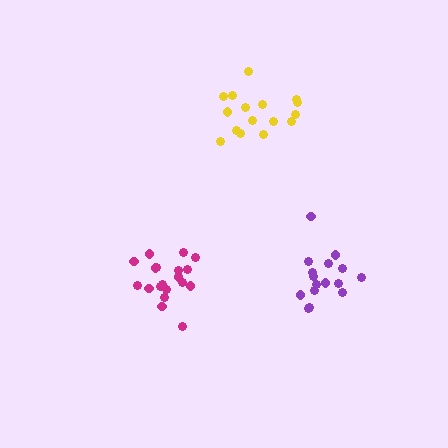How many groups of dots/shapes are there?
There are 3 groups.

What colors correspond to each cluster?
The clusters are colored: purple, yellow, magenta.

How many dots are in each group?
Group 1: 16 dots, Group 2: 16 dots, Group 3: 19 dots (51 total).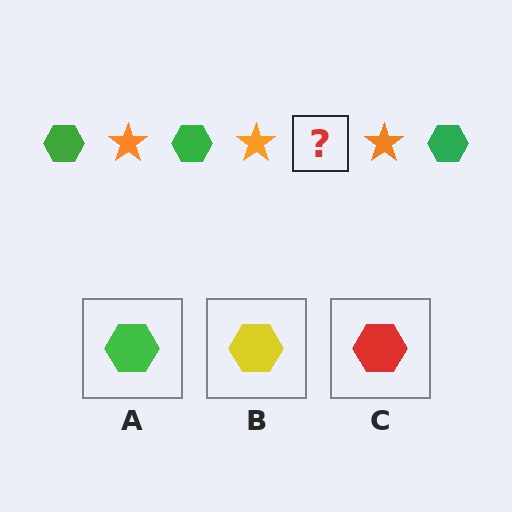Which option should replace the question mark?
Option A.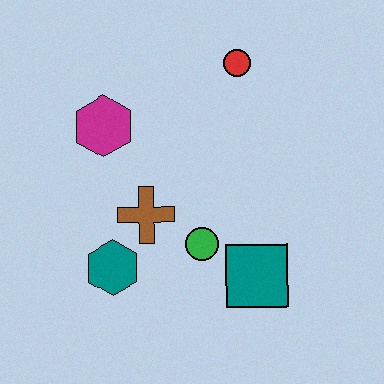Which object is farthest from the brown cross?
The red circle is farthest from the brown cross.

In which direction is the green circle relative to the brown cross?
The green circle is to the right of the brown cross.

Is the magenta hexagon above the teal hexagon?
Yes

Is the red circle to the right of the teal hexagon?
Yes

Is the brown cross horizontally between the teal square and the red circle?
No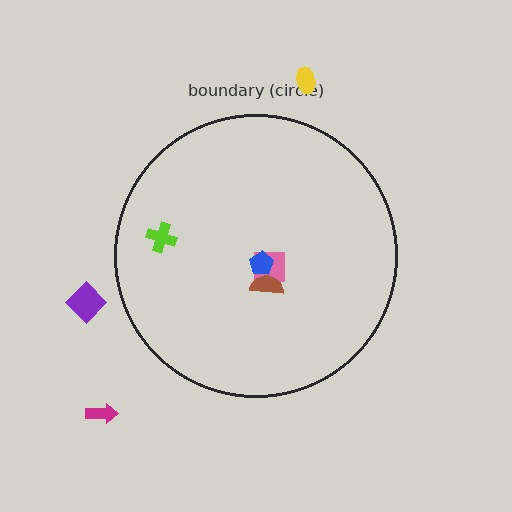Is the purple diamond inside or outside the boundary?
Outside.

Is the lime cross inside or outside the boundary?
Inside.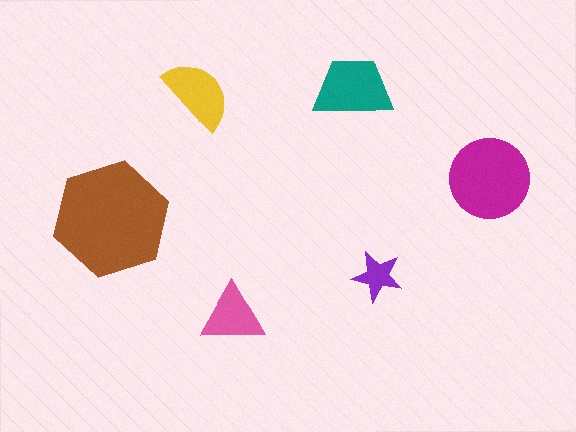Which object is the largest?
The brown hexagon.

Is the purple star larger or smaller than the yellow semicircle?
Smaller.